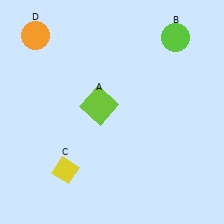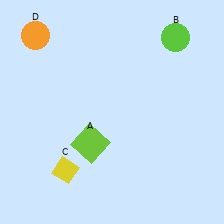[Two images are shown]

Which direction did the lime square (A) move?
The lime square (A) moved down.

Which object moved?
The lime square (A) moved down.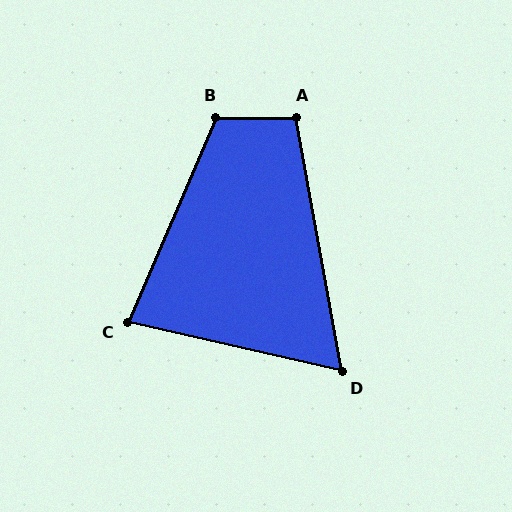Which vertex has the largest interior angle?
B, at approximately 113 degrees.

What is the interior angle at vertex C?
Approximately 80 degrees (acute).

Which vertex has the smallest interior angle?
D, at approximately 67 degrees.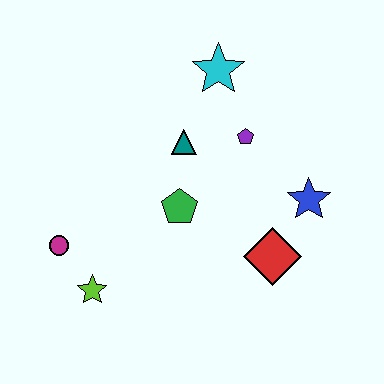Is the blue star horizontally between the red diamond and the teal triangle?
No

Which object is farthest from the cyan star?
The lime star is farthest from the cyan star.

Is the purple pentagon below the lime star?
No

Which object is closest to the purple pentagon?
The teal triangle is closest to the purple pentagon.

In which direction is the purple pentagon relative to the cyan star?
The purple pentagon is below the cyan star.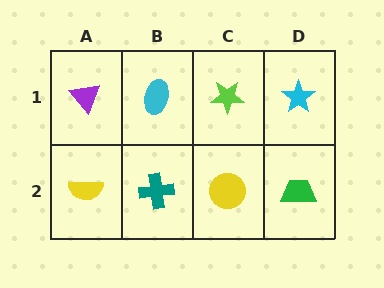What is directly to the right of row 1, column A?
A cyan ellipse.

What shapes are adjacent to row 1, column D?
A green trapezoid (row 2, column D), a lime star (row 1, column C).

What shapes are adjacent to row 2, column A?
A purple triangle (row 1, column A), a teal cross (row 2, column B).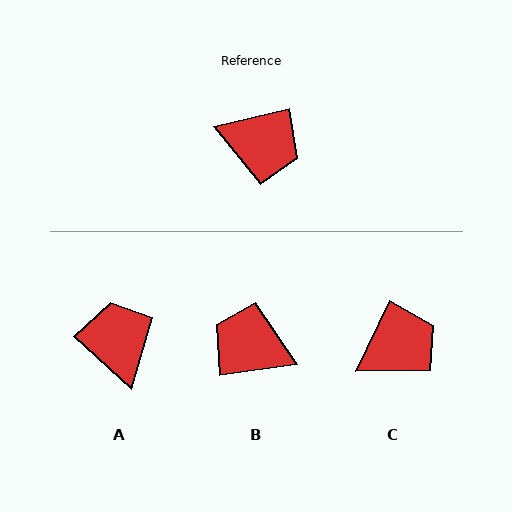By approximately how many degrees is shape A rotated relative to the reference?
Approximately 124 degrees counter-clockwise.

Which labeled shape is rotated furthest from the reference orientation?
B, about 175 degrees away.